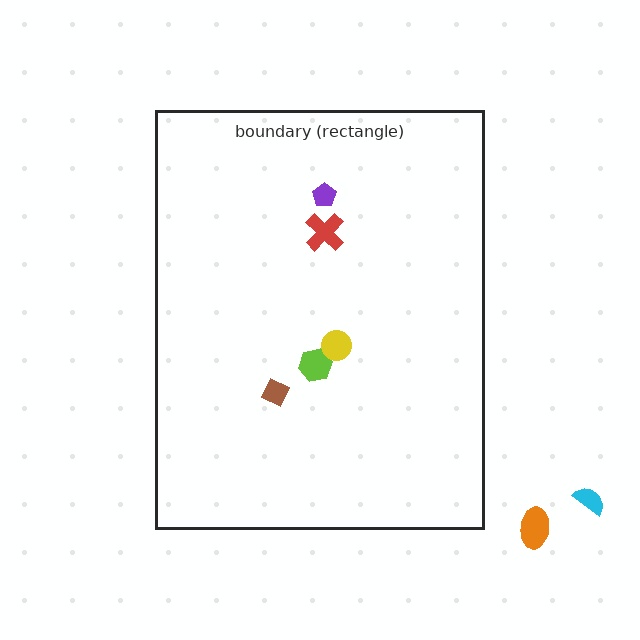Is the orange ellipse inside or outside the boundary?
Outside.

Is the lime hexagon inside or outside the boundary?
Inside.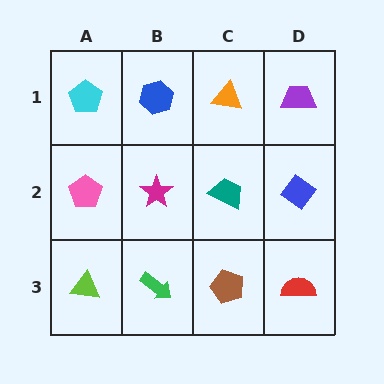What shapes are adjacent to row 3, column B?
A magenta star (row 2, column B), a lime triangle (row 3, column A), a brown pentagon (row 3, column C).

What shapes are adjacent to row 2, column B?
A blue hexagon (row 1, column B), a green arrow (row 3, column B), a pink pentagon (row 2, column A), a teal trapezoid (row 2, column C).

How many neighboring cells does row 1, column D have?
2.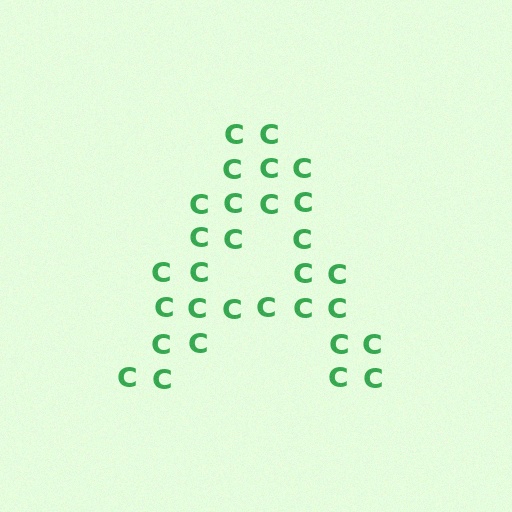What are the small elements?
The small elements are letter C's.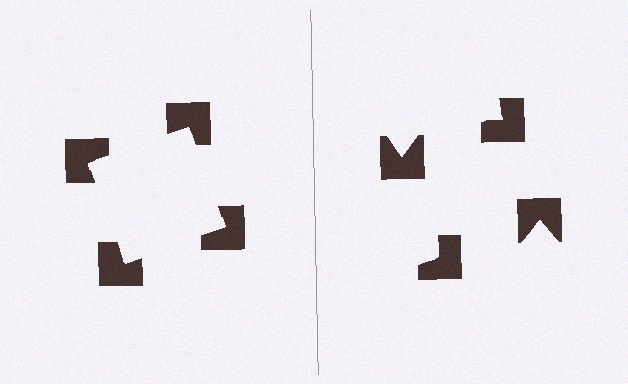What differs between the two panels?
The notched squares are positioned identically on both sides; only the wedge orientations differ. On the left they align to a square; on the right they are misaligned.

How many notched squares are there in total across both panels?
8 — 4 on each side.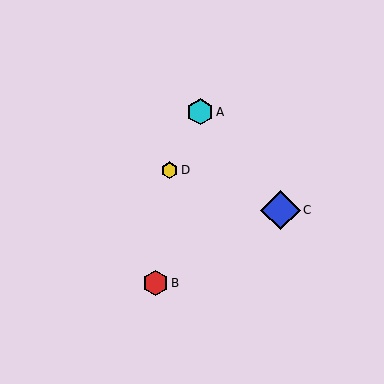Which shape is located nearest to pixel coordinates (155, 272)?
The red hexagon (labeled B) at (155, 283) is nearest to that location.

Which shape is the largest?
The blue diamond (labeled C) is the largest.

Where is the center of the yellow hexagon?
The center of the yellow hexagon is at (169, 170).